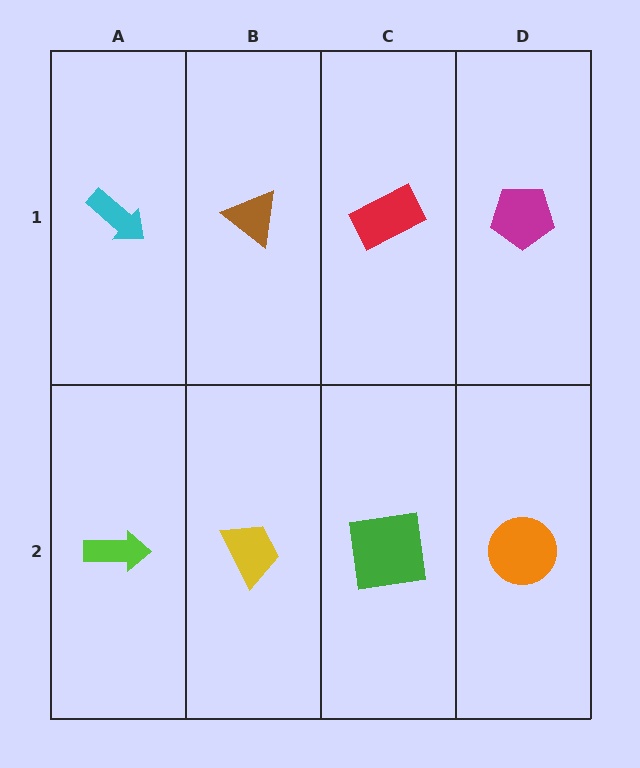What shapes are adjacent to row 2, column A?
A cyan arrow (row 1, column A), a yellow trapezoid (row 2, column B).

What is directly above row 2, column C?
A red rectangle.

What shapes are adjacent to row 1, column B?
A yellow trapezoid (row 2, column B), a cyan arrow (row 1, column A), a red rectangle (row 1, column C).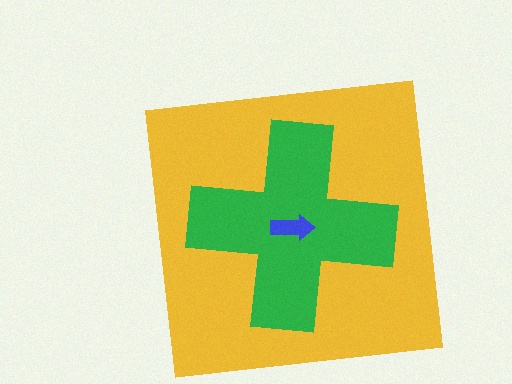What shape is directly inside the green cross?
The blue arrow.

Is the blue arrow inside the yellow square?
Yes.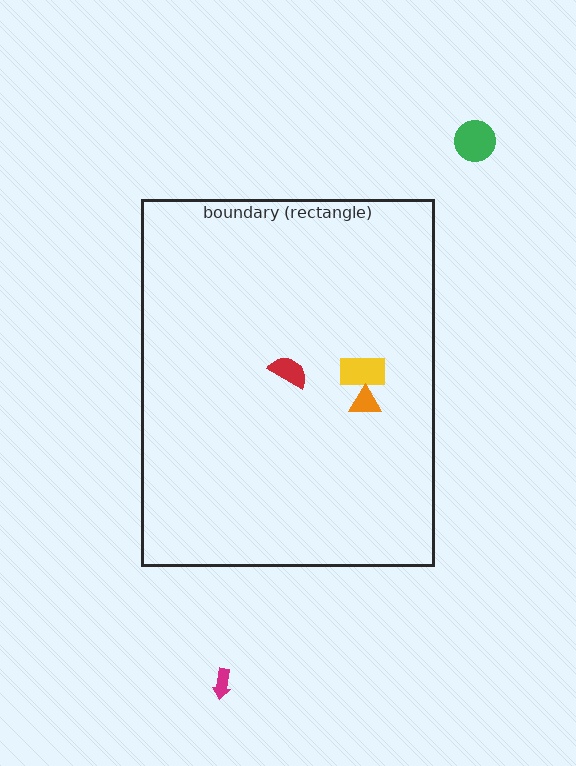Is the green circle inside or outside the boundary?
Outside.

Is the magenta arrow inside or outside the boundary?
Outside.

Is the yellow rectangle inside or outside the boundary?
Inside.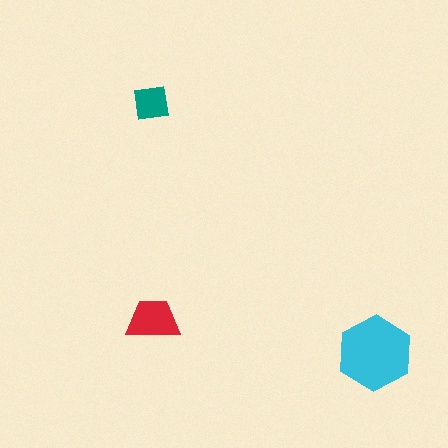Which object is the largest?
The cyan hexagon.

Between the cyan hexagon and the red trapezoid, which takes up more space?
The cyan hexagon.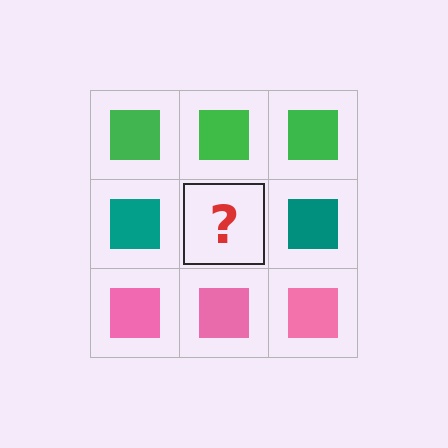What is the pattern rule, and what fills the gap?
The rule is that each row has a consistent color. The gap should be filled with a teal square.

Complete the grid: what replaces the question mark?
The question mark should be replaced with a teal square.